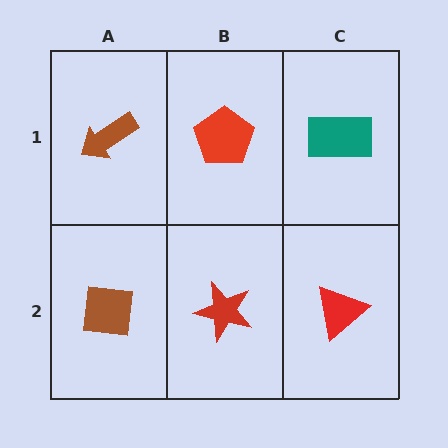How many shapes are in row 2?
3 shapes.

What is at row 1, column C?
A teal rectangle.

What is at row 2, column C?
A red triangle.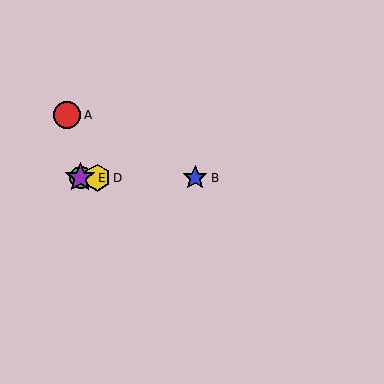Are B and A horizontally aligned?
No, B is at y≈178 and A is at y≈115.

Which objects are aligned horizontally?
Objects B, C, D, E are aligned horizontally.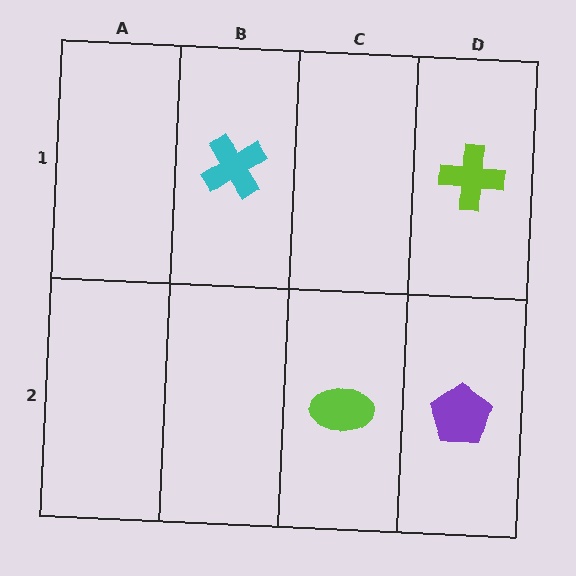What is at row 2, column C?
A lime ellipse.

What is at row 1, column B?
A cyan cross.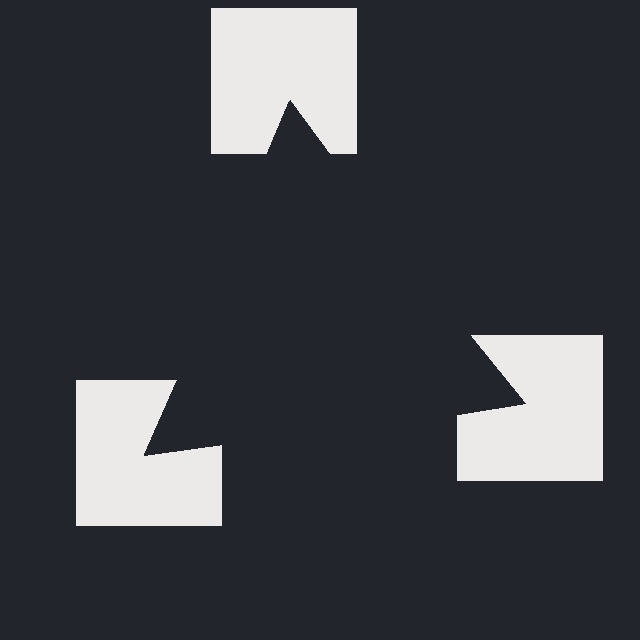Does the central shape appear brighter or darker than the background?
It typically appears slightly darker than the background, even though no actual brightness change is drawn.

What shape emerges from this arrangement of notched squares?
An illusory triangle — its edges are inferred from the aligned wedge cuts in the notched squares, not physically drawn.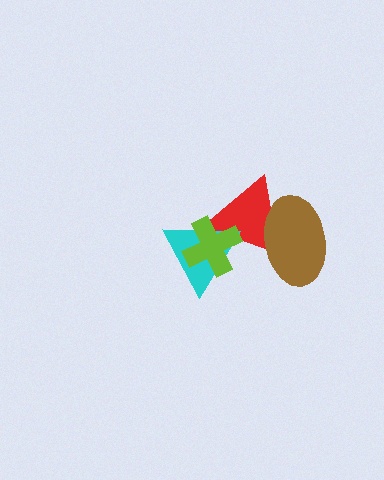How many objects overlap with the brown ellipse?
1 object overlaps with the brown ellipse.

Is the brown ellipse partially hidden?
No, no other shape covers it.